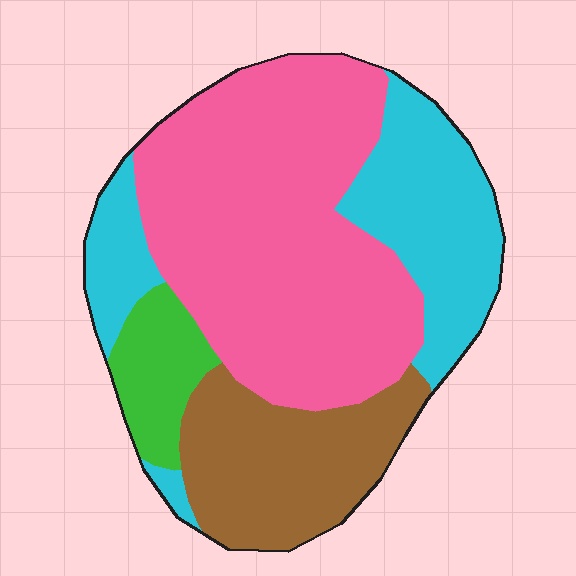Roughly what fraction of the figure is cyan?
Cyan covers roughly 25% of the figure.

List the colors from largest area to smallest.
From largest to smallest: pink, cyan, brown, green.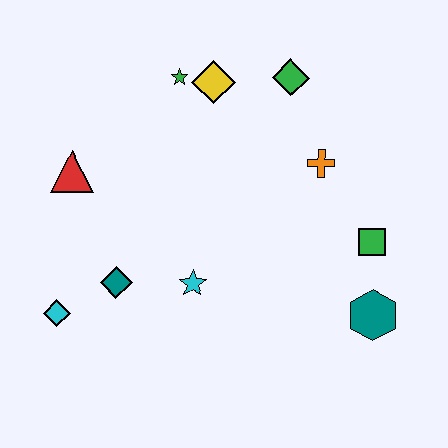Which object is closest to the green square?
The teal hexagon is closest to the green square.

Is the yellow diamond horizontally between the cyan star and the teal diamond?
No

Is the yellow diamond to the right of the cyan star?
Yes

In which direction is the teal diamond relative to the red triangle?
The teal diamond is below the red triangle.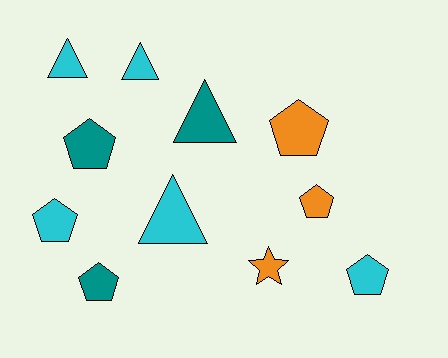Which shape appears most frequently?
Pentagon, with 6 objects.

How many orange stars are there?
There is 1 orange star.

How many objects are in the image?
There are 11 objects.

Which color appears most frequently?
Cyan, with 5 objects.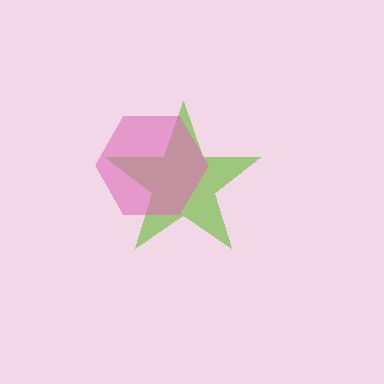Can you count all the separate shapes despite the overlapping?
Yes, there are 2 separate shapes.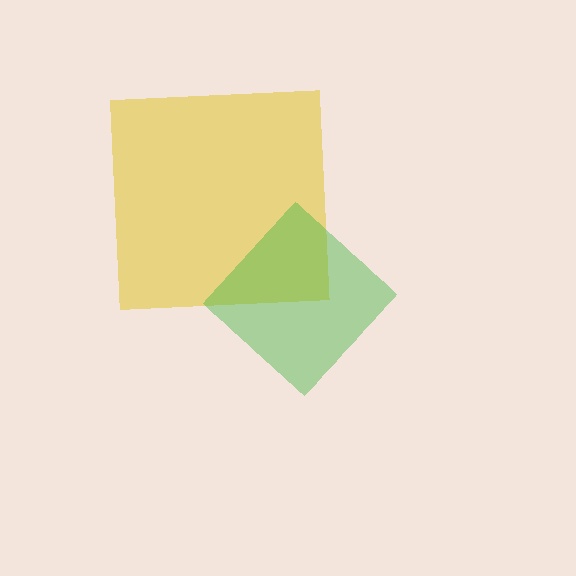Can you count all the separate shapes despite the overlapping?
Yes, there are 2 separate shapes.